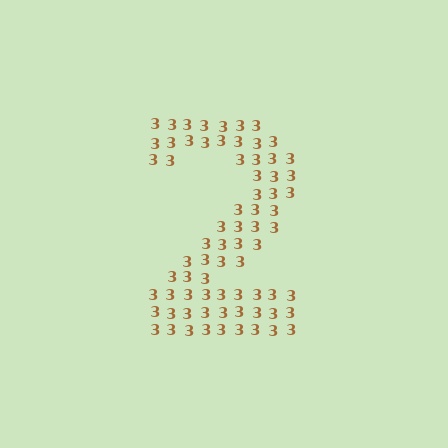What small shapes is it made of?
It is made of small digit 3's.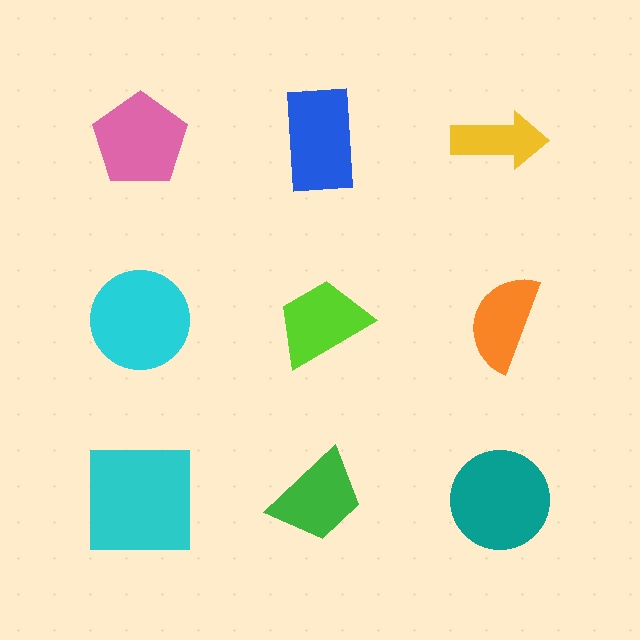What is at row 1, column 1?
A pink pentagon.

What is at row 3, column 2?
A green trapezoid.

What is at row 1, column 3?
A yellow arrow.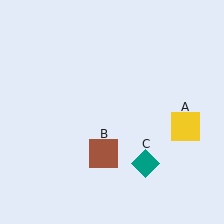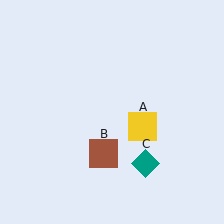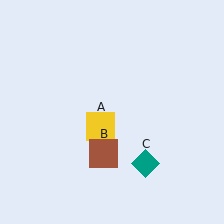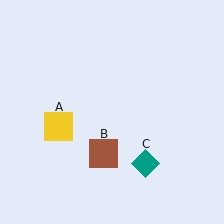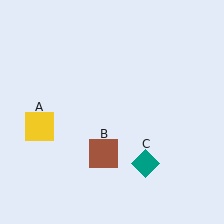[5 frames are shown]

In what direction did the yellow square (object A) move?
The yellow square (object A) moved left.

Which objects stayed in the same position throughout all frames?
Brown square (object B) and teal diamond (object C) remained stationary.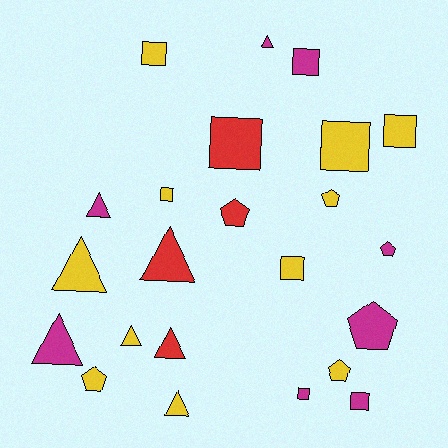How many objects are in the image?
There are 23 objects.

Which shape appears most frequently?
Square, with 9 objects.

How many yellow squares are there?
There are 5 yellow squares.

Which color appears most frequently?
Yellow, with 11 objects.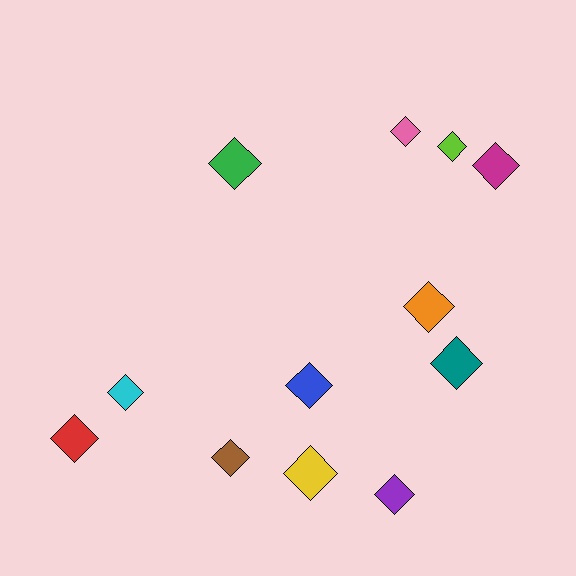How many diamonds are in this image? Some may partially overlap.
There are 12 diamonds.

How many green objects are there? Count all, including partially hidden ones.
There is 1 green object.